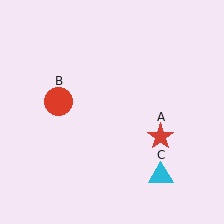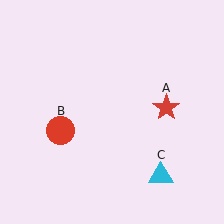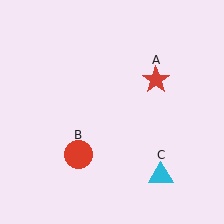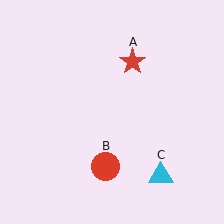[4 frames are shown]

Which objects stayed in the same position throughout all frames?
Cyan triangle (object C) remained stationary.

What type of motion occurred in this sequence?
The red star (object A), red circle (object B) rotated counterclockwise around the center of the scene.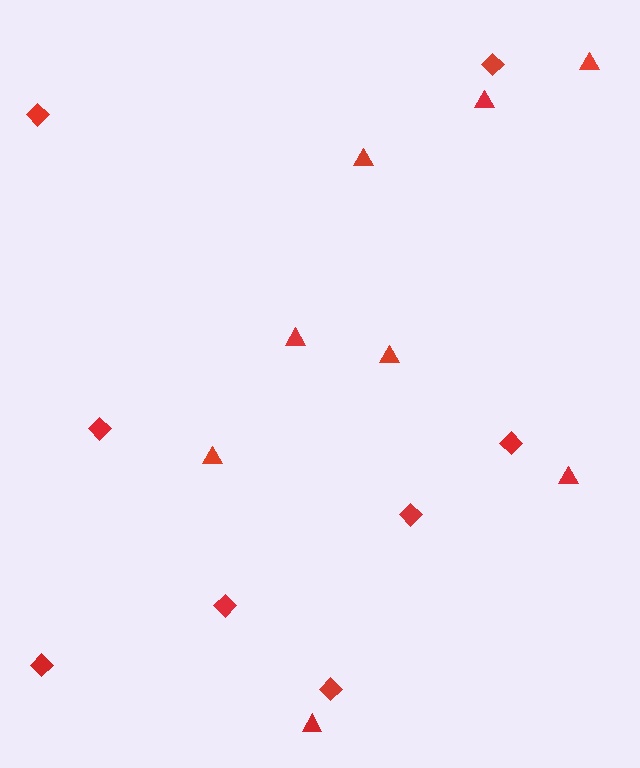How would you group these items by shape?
There are 2 groups: one group of triangles (8) and one group of diamonds (8).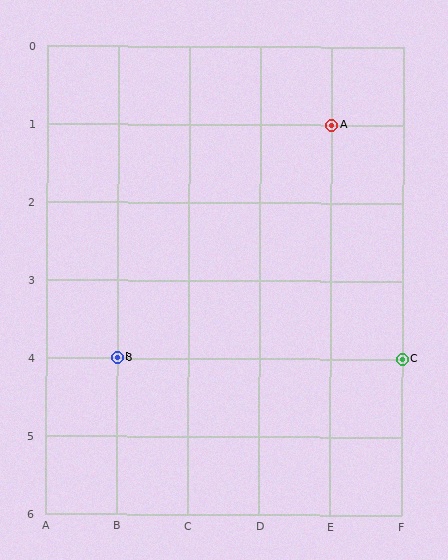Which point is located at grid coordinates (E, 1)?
Point A is at (E, 1).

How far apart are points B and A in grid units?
Points B and A are 3 columns and 3 rows apart (about 4.2 grid units diagonally).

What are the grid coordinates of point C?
Point C is at grid coordinates (F, 4).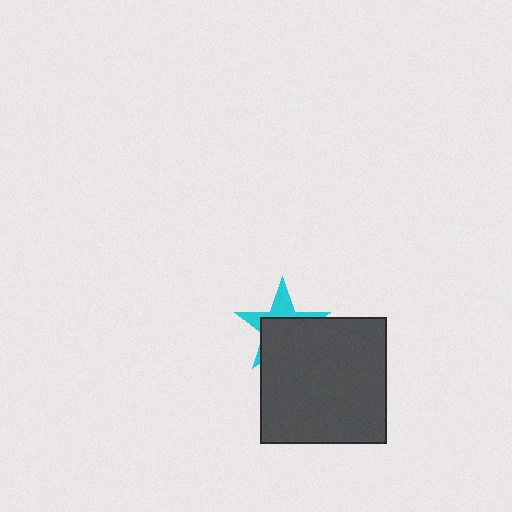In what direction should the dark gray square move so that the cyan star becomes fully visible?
The dark gray square should move down. That is the shortest direction to clear the overlap and leave the cyan star fully visible.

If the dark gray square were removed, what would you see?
You would see the complete cyan star.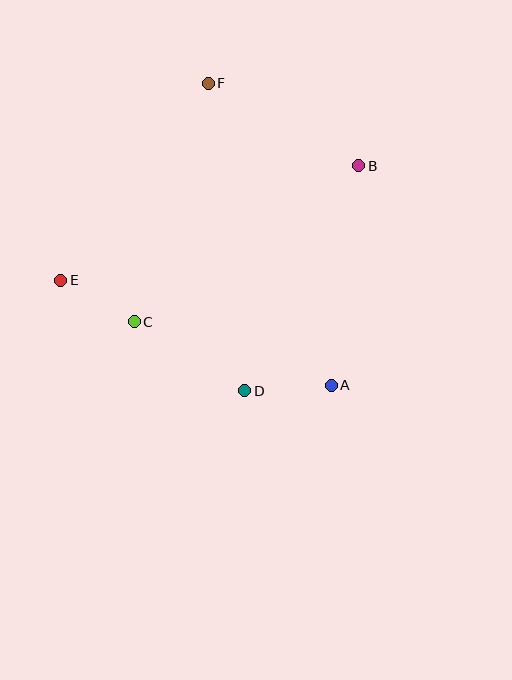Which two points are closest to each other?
Points C and E are closest to each other.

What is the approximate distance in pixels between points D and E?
The distance between D and E is approximately 214 pixels.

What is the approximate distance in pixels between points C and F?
The distance between C and F is approximately 250 pixels.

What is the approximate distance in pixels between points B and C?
The distance between B and C is approximately 273 pixels.